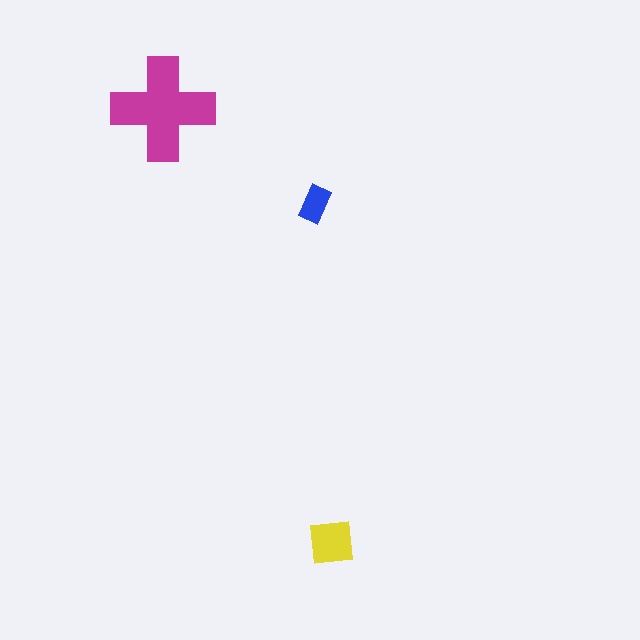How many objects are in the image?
There are 3 objects in the image.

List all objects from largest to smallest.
The magenta cross, the yellow square, the blue rectangle.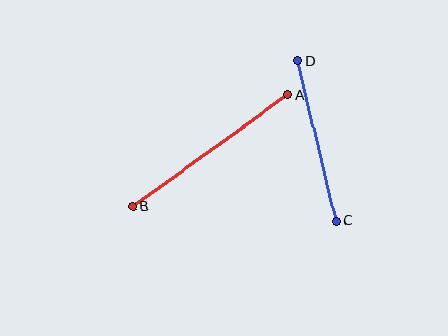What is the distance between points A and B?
The distance is approximately 191 pixels.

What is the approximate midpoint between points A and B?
The midpoint is at approximately (210, 151) pixels.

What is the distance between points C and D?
The distance is approximately 165 pixels.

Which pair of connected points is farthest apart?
Points A and B are farthest apart.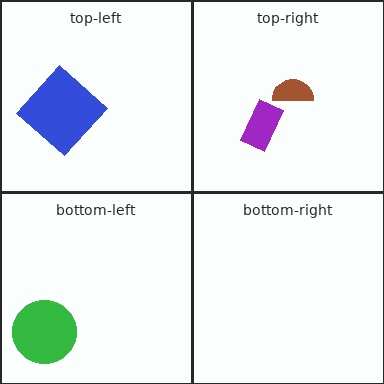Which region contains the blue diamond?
The top-left region.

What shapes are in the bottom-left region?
The green circle.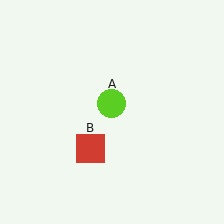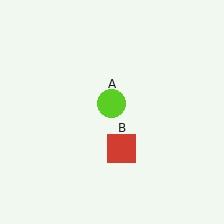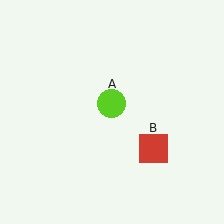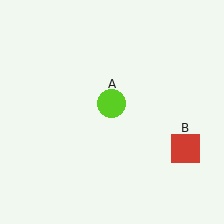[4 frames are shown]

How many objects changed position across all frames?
1 object changed position: red square (object B).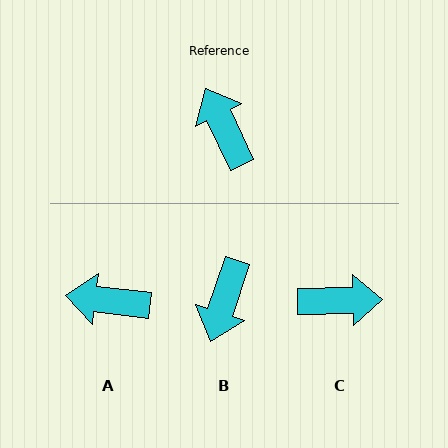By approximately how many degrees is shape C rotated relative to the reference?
Approximately 115 degrees clockwise.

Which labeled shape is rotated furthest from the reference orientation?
B, about 136 degrees away.